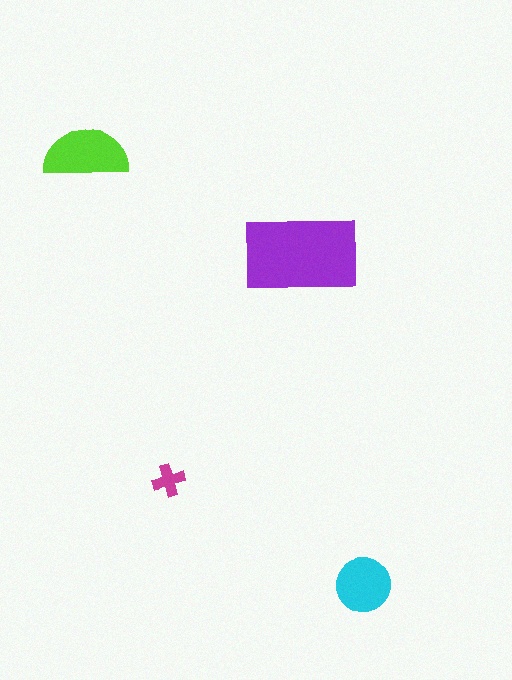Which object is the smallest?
The magenta cross.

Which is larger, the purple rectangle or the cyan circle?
The purple rectangle.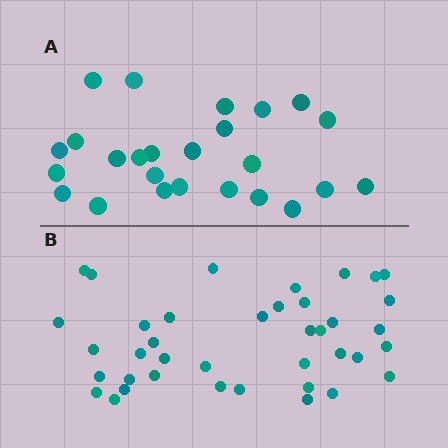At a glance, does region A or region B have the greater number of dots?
Region B (the bottom region) has more dots.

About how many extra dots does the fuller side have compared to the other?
Region B has approximately 15 more dots than region A.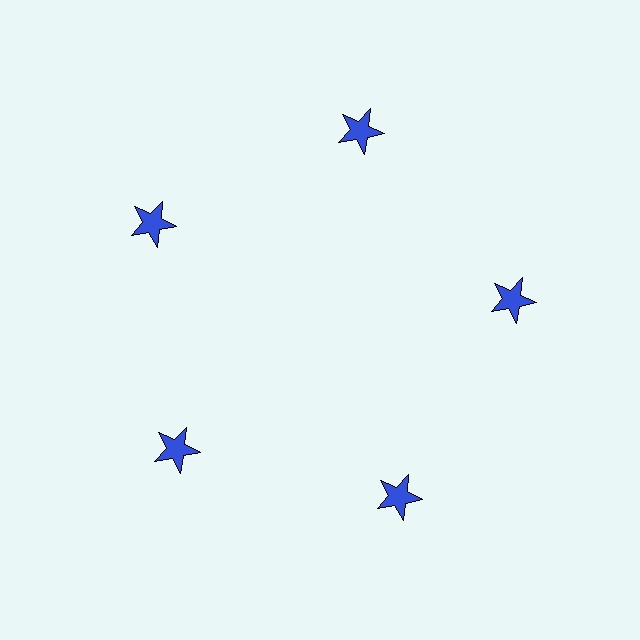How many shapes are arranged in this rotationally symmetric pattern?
There are 5 shapes, arranged in 5 groups of 1.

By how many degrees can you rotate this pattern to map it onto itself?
The pattern maps onto itself every 72 degrees of rotation.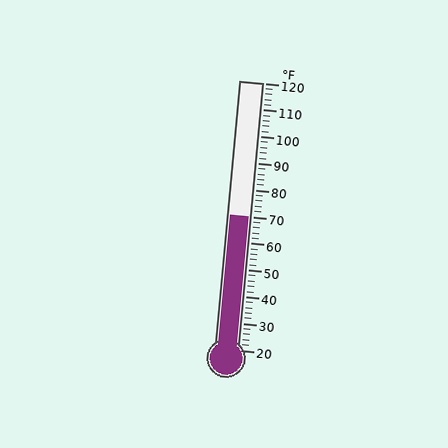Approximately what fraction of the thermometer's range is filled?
The thermometer is filled to approximately 50% of its range.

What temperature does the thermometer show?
The thermometer shows approximately 70°F.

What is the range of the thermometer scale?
The thermometer scale ranges from 20°F to 120°F.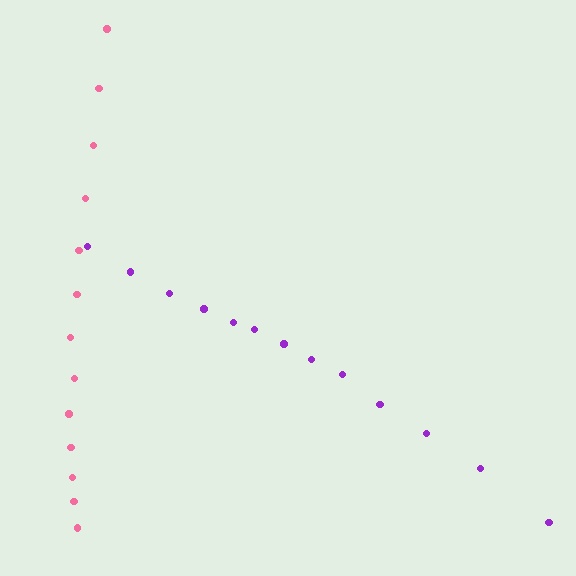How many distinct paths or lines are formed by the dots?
There are 2 distinct paths.